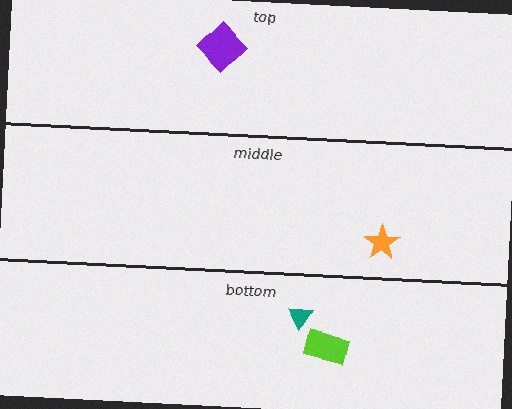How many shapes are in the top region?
1.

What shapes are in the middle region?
The orange star.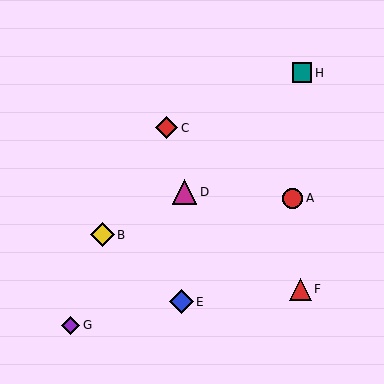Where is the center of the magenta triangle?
The center of the magenta triangle is at (184, 192).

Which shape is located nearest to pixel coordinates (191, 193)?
The magenta triangle (labeled D) at (184, 192) is nearest to that location.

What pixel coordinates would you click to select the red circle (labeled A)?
Click at (293, 198) to select the red circle A.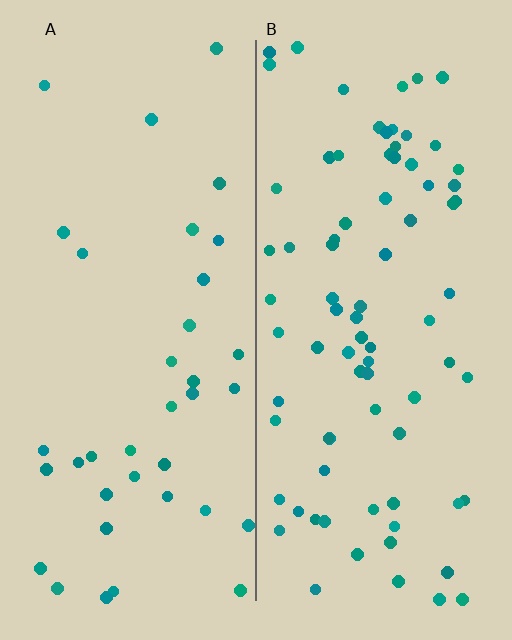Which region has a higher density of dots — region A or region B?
B (the right).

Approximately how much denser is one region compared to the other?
Approximately 2.2× — region B over region A.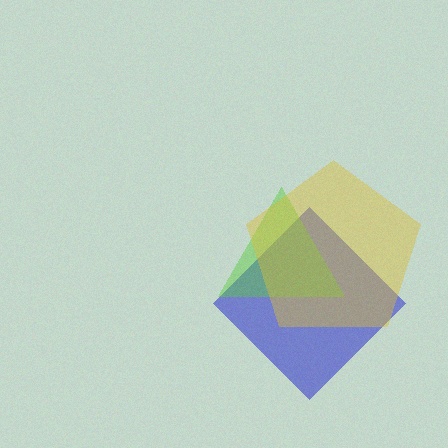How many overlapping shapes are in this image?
There are 3 overlapping shapes in the image.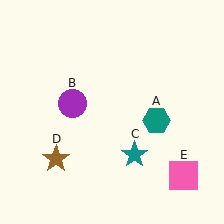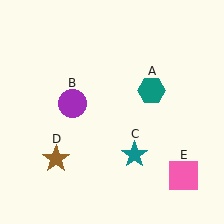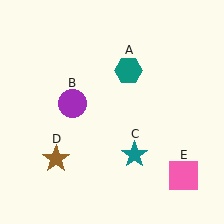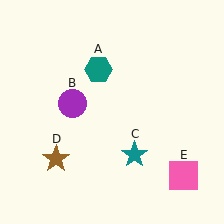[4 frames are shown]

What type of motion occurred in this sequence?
The teal hexagon (object A) rotated counterclockwise around the center of the scene.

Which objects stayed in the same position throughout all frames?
Purple circle (object B) and teal star (object C) and brown star (object D) and pink square (object E) remained stationary.